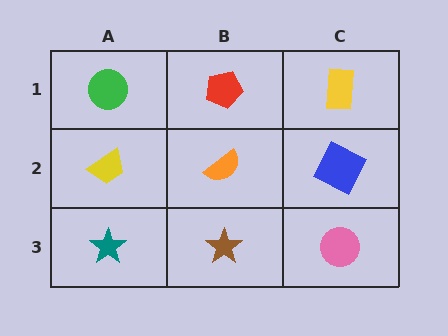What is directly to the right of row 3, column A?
A brown star.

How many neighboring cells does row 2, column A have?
3.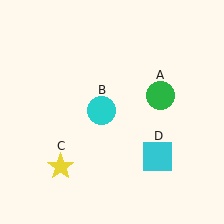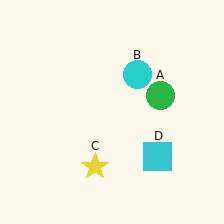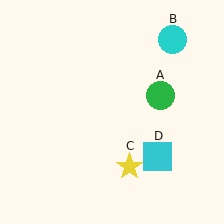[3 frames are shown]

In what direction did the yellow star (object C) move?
The yellow star (object C) moved right.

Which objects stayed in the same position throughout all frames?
Green circle (object A) and cyan square (object D) remained stationary.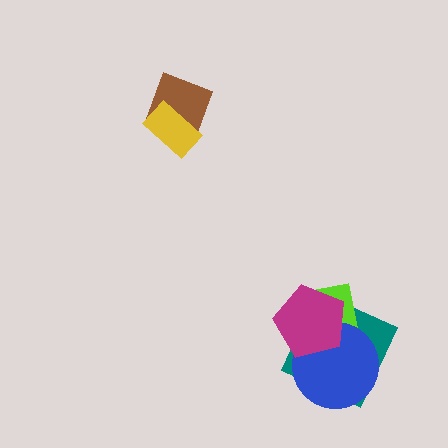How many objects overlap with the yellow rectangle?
1 object overlaps with the yellow rectangle.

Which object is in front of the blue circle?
The magenta pentagon is in front of the blue circle.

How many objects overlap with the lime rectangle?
3 objects overlap with the lime rectangle.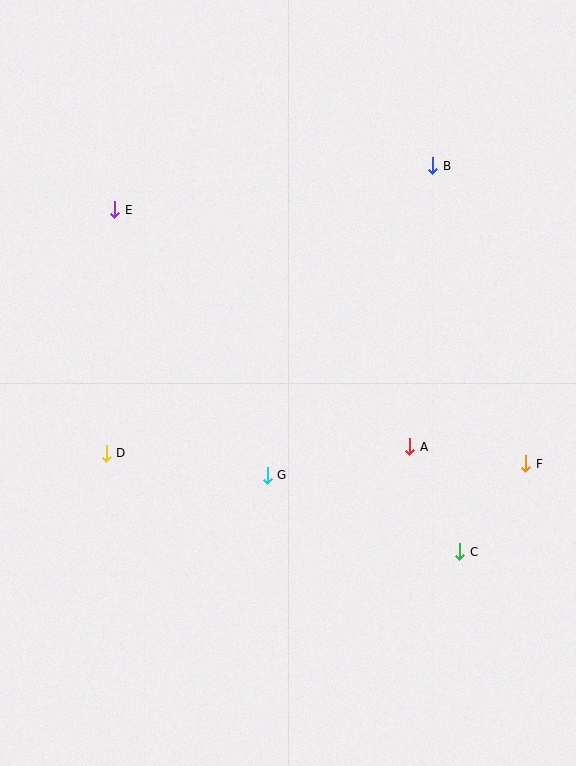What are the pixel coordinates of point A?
Point A is at (410, 447).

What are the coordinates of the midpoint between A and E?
The midpoint between A and E is at (262, 328).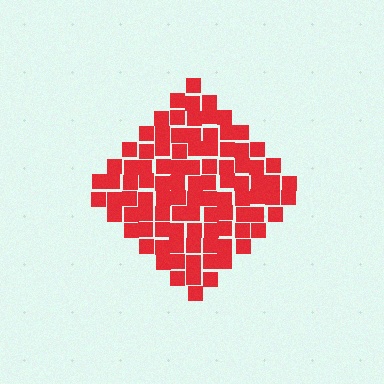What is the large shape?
The large shape is a diamond.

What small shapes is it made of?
It is made of small squares.